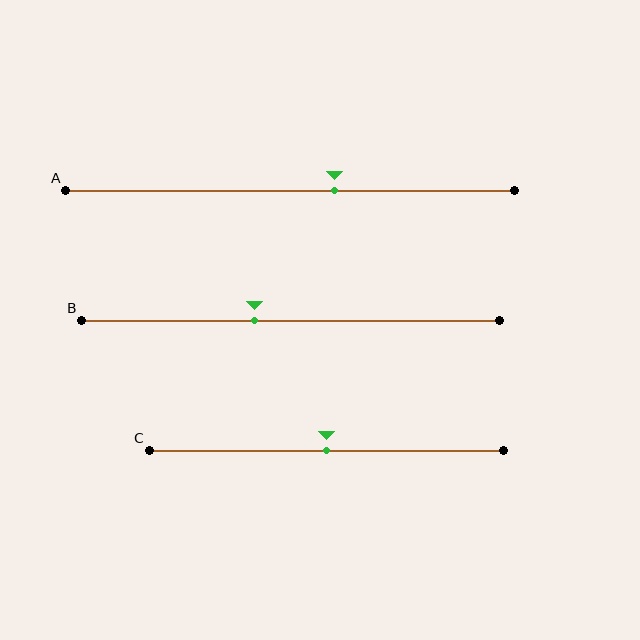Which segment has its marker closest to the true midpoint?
Segment C has its marker closest to the true midpoint.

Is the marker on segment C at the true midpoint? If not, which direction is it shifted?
Yes, the marker on segment C is at the true midpoint.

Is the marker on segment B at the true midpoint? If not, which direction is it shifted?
No, the marker on segment B is shifted to the left by about 9% of the segment length.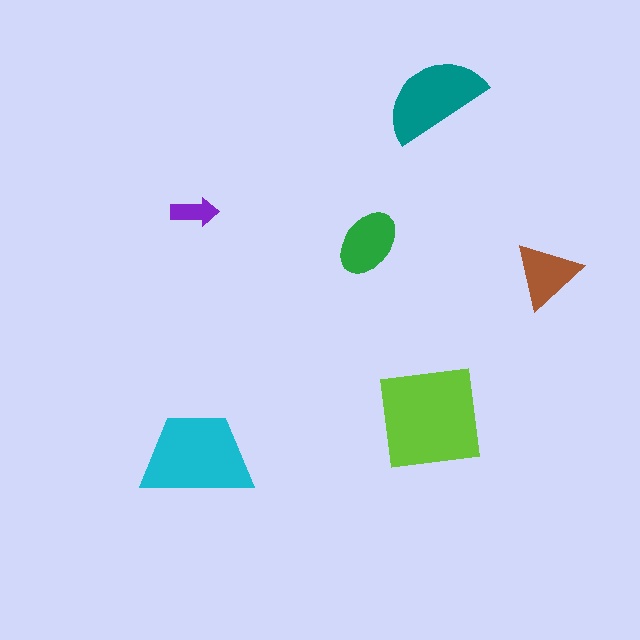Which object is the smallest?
The purple arrow.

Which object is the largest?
The lime square.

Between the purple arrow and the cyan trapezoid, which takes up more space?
The cyan trapezoid.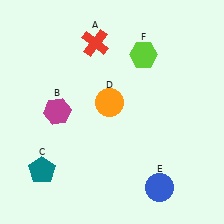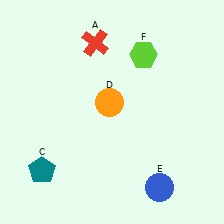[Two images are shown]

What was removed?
The magenta hexagon (B) was removed in Image 2.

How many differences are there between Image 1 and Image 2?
There is 1 difference between the two images.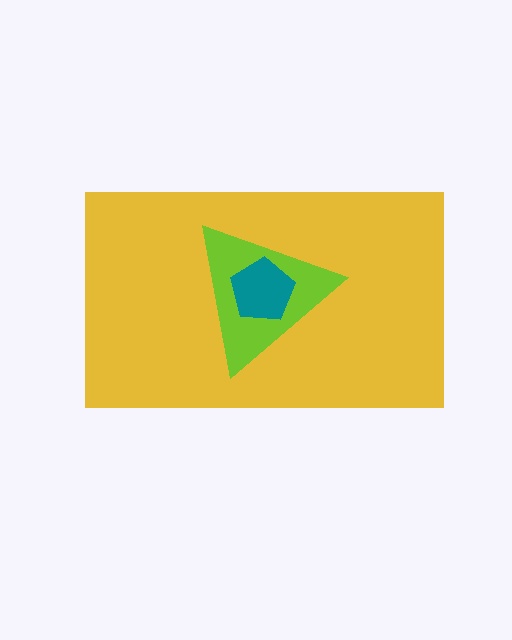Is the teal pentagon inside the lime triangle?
Yes.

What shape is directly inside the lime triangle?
The teal pentagon.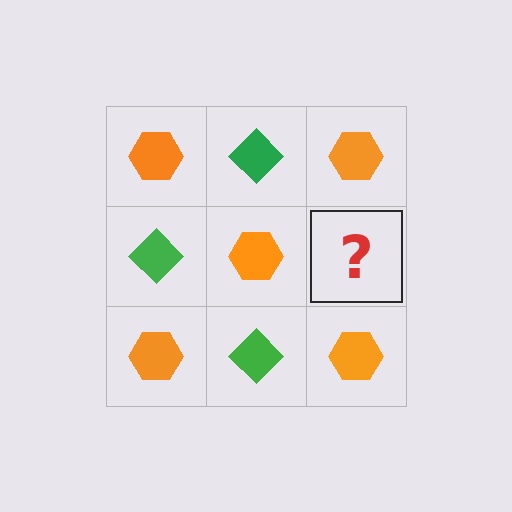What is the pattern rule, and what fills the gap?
The rule is that it alternates orange hexagon and green diamond in a checkerboard pattern. The gap should be filled with a green diamond.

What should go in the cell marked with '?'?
The missing cell should contain a green diamond.